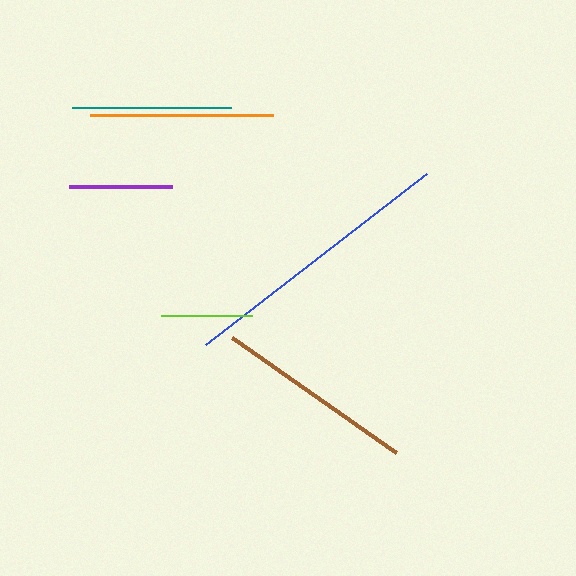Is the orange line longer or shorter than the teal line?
The orange line is longer than the teal line.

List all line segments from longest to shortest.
From longest to shortest: blue, brown, orange, teal, purple, lime.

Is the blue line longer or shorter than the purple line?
The blue line is longer than the purple line.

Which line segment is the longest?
The blue line is the longest at approximately 279 pixels.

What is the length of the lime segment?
The lime segment is approximately 90 pixels long.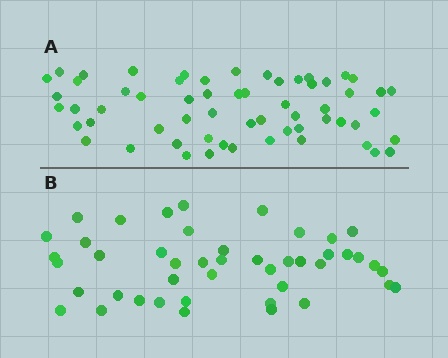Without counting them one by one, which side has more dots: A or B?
Region A (the top region) has more dots.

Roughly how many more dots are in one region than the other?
Region A has approximately 15 more dots than region B.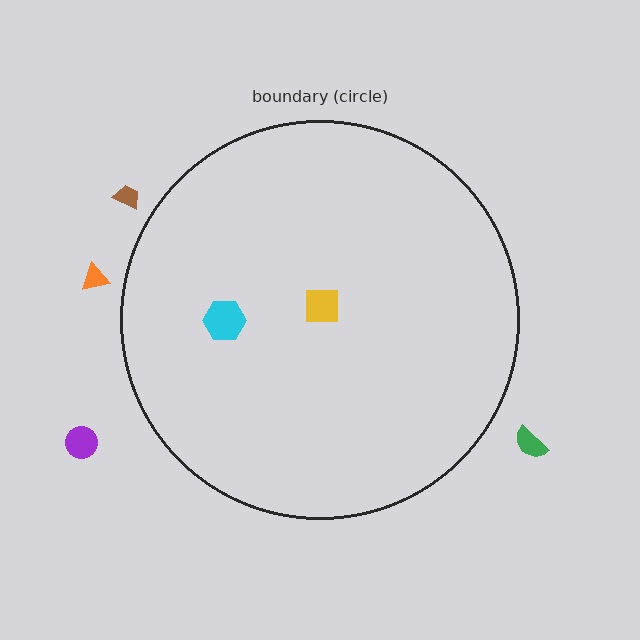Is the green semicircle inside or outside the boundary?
Outside.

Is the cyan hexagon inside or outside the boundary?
Inside.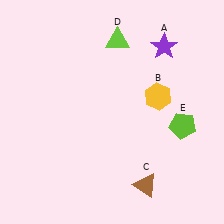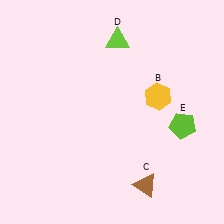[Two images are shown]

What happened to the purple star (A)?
The purple star (A) was removed in Image 2. It was in the top-right area of Image 1.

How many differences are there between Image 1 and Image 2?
There is 1 difference between the two images.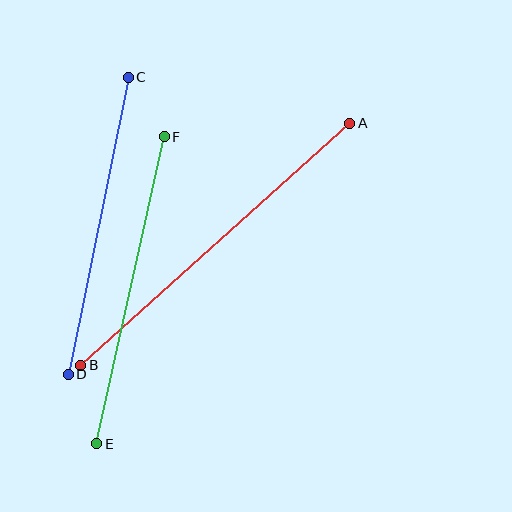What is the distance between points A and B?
The distance is approximately 362 pixels.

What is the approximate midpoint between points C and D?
The midpoint is at approximately (98, 226) pixels.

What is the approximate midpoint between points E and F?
The midpoint is at approximately (131, 290) pixels.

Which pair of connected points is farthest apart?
Points A and B are farthest apart.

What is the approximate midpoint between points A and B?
The midpoint is at approximately (215, 244) pixels.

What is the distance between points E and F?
The distance is approximately 315 pixels.